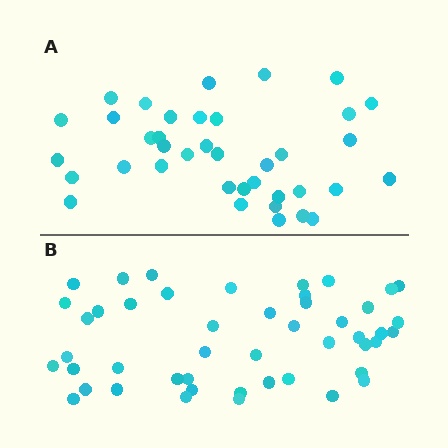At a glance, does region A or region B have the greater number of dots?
Region B (the bottom region) has more dots.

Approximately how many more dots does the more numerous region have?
Region B has roughly 8 or so more dots than region A.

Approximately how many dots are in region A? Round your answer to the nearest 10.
About 40 dots. (The exact count is 38, which rounds to 40.)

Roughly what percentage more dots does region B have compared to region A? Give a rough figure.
About 25% more.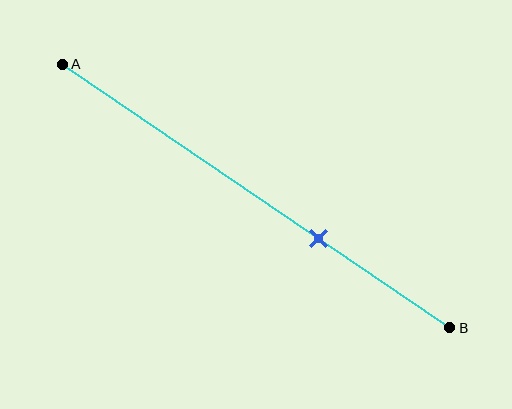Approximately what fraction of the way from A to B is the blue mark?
The blue mark is approximately 65% of the way from A to B.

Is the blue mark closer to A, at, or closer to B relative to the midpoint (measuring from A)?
The blue mark is closer to point B than the midpoint of segment AB.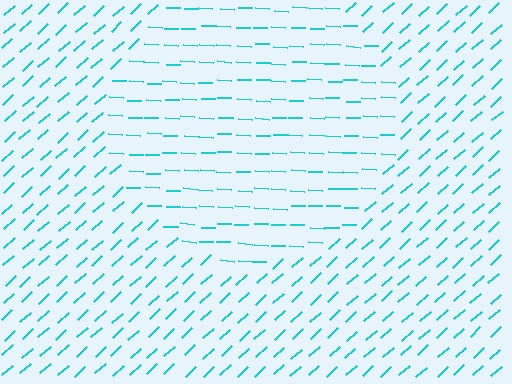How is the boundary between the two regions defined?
The boundary is defined purely by a change in line orientation (approximately 45 degrees difference). All lines are the same color and thickness.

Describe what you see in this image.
The image is filled with small cyan line segments. A circle region in the image has lines oriented differently from the surrounding lines, creating a visible texture boundary.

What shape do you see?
I see a circle.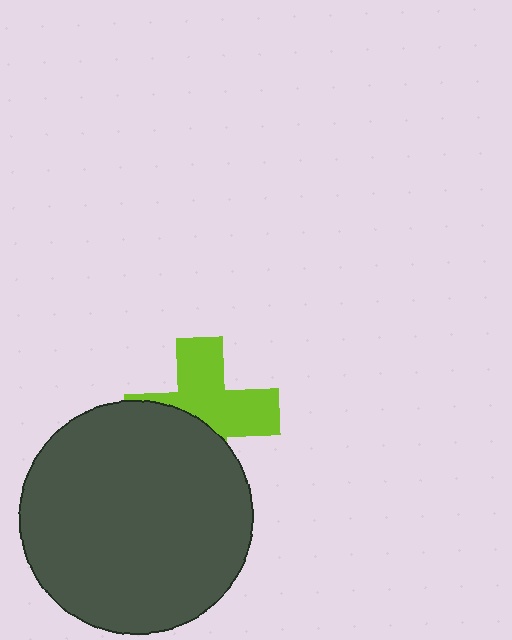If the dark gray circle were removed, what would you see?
You would see the complete lime cross.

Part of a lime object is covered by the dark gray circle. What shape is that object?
It is a cross.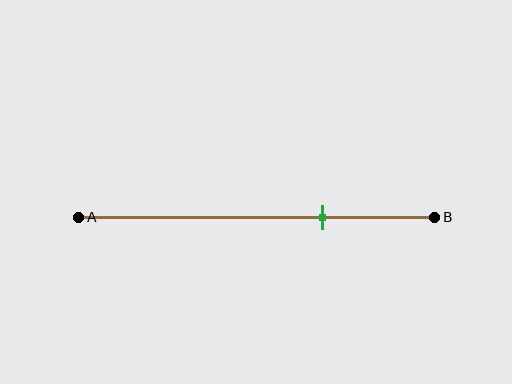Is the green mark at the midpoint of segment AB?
No, the mark is at about 70% from A, not at the 50% midpoint.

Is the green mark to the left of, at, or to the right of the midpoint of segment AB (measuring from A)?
The green mark is to the right of the midpoint of segment AB.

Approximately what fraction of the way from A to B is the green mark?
The green mark is approximately 70% of the way from A to B.